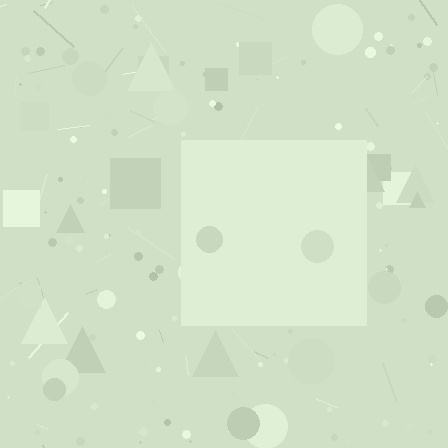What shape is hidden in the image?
A square is hidden in the image.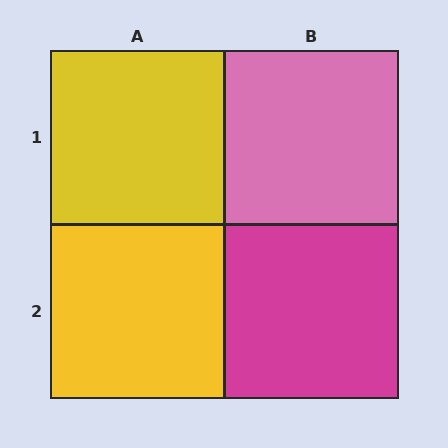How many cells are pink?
1 cell is pink.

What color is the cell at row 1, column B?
Pink.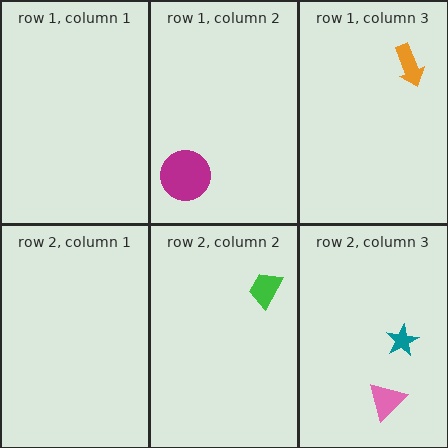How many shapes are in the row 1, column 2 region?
1.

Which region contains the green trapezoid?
The row 2, column 2 region.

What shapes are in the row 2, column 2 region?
The green trapezoid.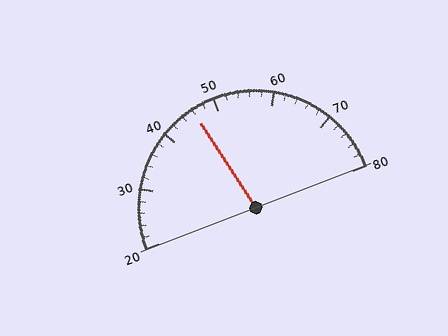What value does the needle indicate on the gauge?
The needle indicates approximately 46.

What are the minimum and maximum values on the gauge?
The gauge ranges from 20 to 80.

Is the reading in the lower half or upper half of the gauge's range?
The reading is in the lower half of the range (20 to 80).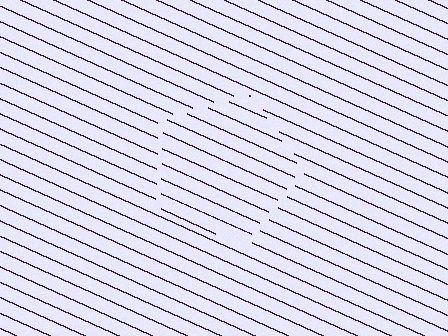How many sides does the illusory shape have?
5 sides — the line-ends trace a pentagon.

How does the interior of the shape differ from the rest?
The interior of the shape contains the same grating, shifted by half a period — the contour is defined by the phase discontinuity where line-ends from the inner and outer gratings abut.